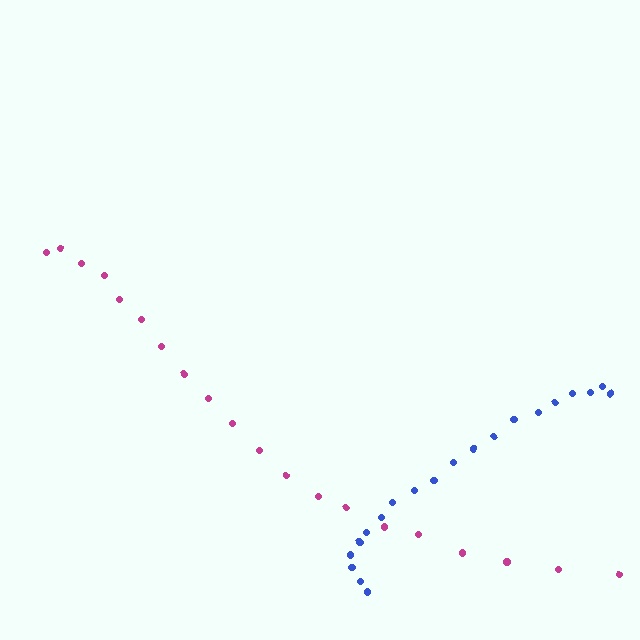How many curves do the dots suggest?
There are 2 distinct paths.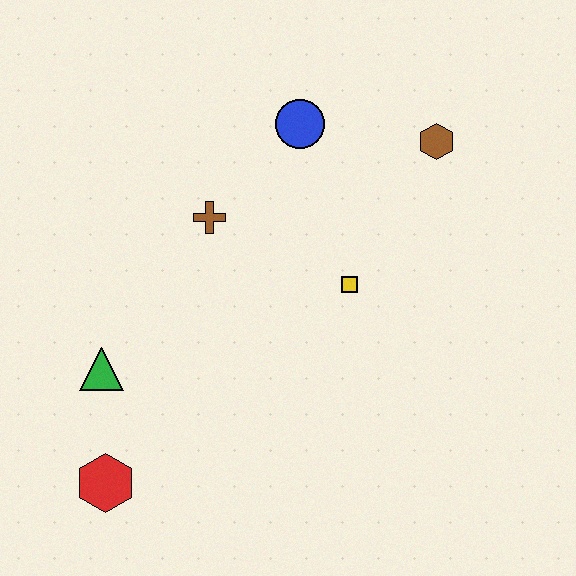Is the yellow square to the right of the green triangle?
Yes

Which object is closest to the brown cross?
The blue circle is closest to the brown cross.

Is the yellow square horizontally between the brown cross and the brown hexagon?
Yes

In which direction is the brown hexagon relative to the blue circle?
The brown hexagon is to the right of the blue circle.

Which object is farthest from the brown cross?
The red hexagon is farthest from the brown cross.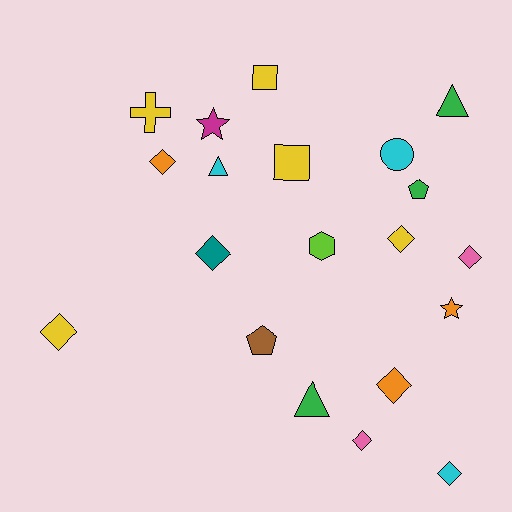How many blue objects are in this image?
There are no blue objects.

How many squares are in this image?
There are 2 squares.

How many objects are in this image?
There are 20 objects.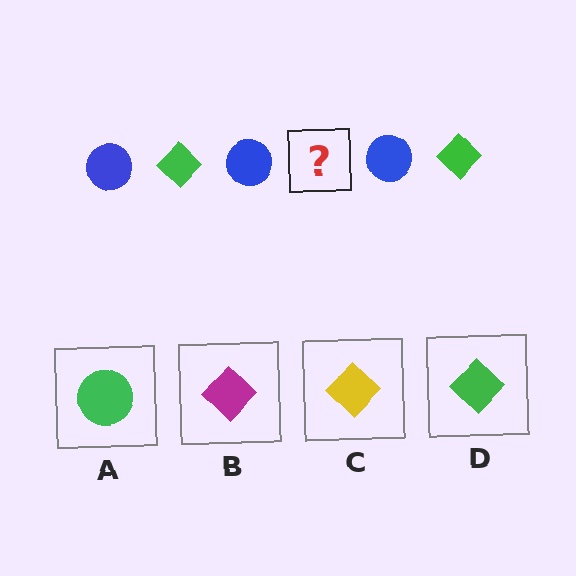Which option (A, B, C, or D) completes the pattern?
D.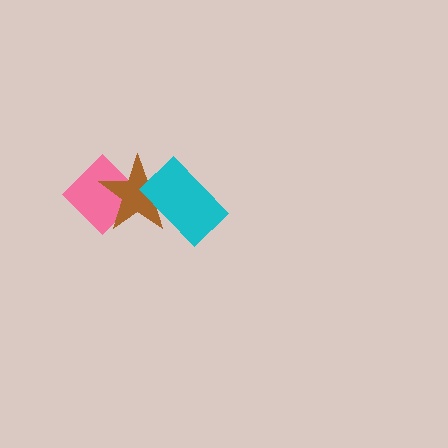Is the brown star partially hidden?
Yes, it is partially covered by another shape.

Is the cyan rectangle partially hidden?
No, no other shape covers it.